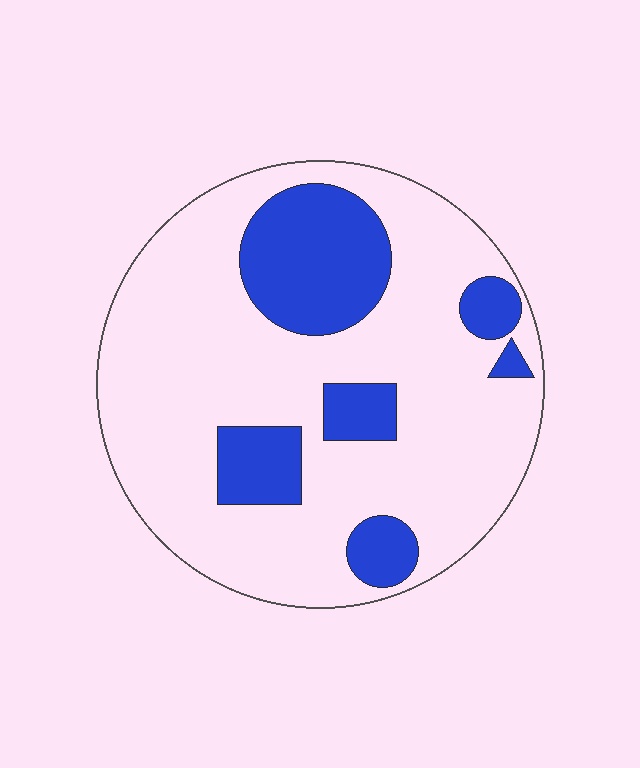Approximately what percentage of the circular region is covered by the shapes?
Approximately 25%.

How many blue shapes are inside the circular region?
6.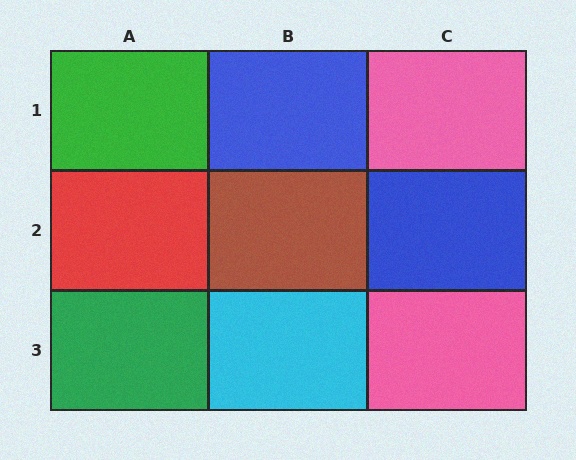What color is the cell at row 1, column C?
Pink.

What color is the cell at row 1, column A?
Green.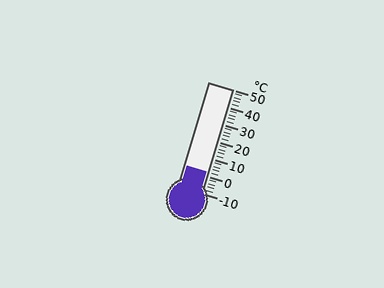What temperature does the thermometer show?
The thermometer shows approximately 2°C.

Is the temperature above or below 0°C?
The temperature is above 0°C.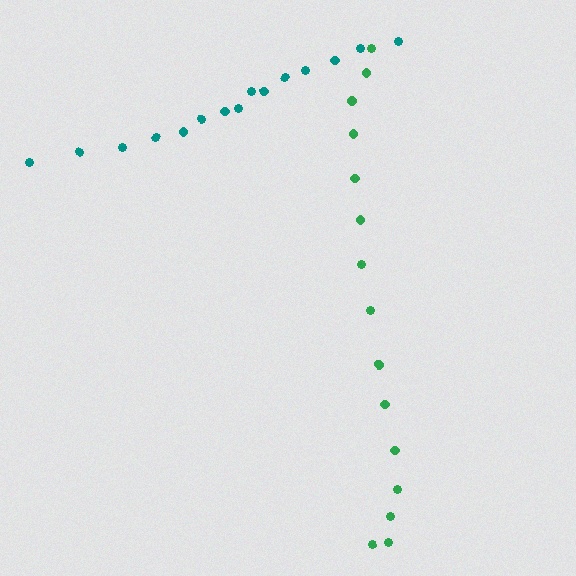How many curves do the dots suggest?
There are 2 distinct paths.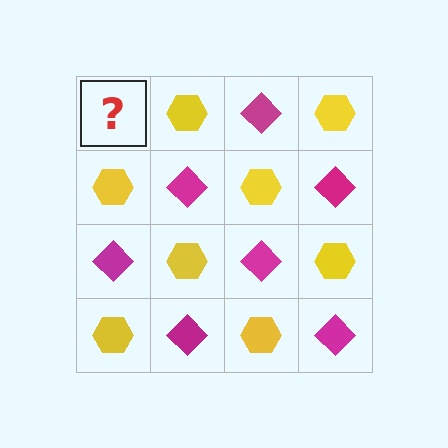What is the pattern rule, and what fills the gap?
The rule is that it alternates magenta diamond and yellow hexagon in a checkerboard pattern. The gap should be filled with a magenta diamond.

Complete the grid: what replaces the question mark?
The question mark should be replaced with a magenta diamond.